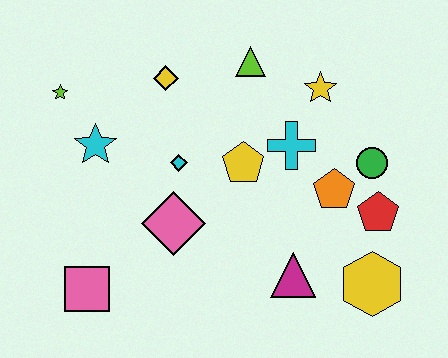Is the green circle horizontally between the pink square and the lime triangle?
No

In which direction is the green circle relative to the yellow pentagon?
The green circle is to the right of the yellow pentagon.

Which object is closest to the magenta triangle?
The yellow hexagon is closest to the magenta triangle.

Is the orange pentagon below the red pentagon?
No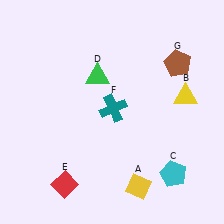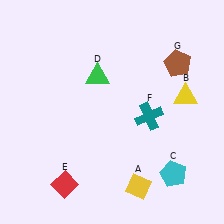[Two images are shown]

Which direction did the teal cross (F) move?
The teal cross (F) moved right.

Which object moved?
The teal cross (F) moved right.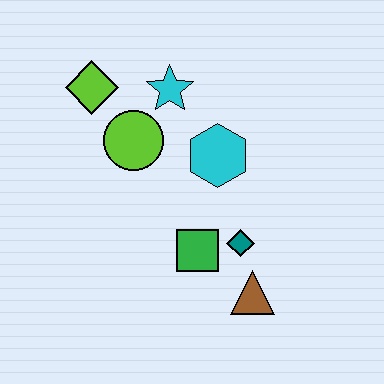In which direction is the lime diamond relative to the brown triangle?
The lime diamond is above the brown triangle.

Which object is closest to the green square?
The teal diamond is closest to the green square.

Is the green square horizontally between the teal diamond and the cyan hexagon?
No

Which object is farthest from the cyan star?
The brown triangle is farthest from the cyan star.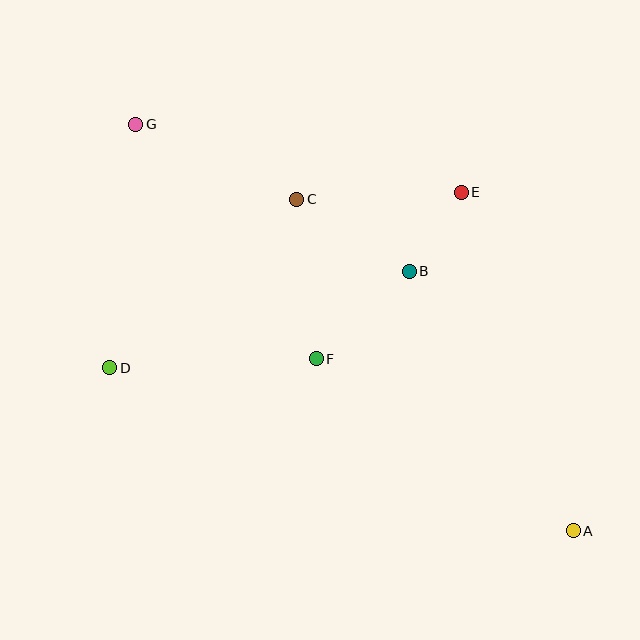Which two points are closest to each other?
Points B and E are closest to each other.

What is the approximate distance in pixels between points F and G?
The distance between F and G is approximately 295 pixels.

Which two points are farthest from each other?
Points A and G are farthest from each other.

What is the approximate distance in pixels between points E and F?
The distance between E and F is approximately 221 pixels.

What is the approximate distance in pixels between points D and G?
The distance between D and G is approximately 245 pixels.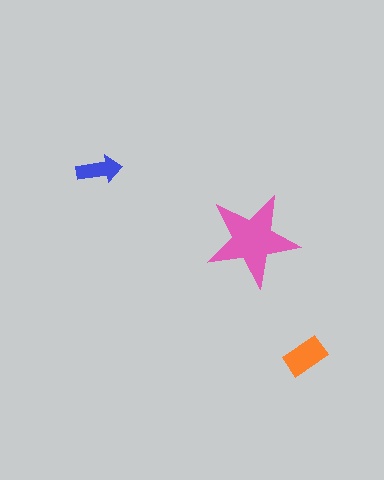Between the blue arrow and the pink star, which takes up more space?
The pink star.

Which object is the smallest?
The blue arrow.